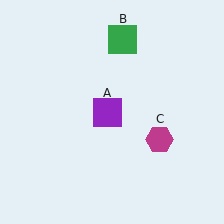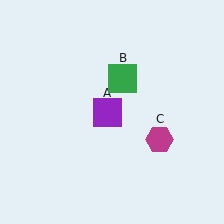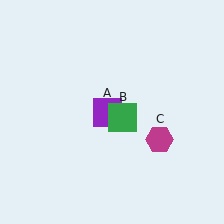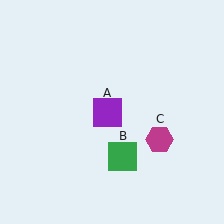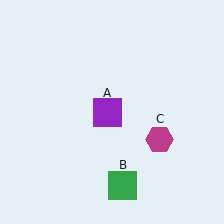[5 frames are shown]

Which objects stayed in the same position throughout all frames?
Purple square (object A) and magenta hexagon (object C) remained stationary.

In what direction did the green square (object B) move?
The green square (object B) moved down.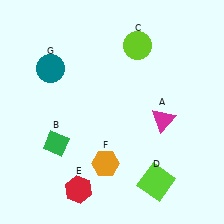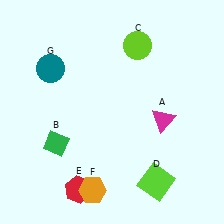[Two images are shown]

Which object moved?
The orange hexagon (F) moved down.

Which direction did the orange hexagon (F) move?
The orange hexagon (F) moved down.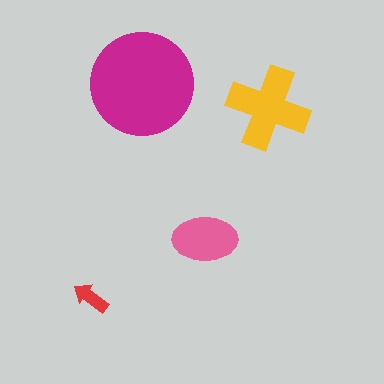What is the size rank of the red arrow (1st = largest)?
4th.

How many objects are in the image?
There are 4 objects in the image.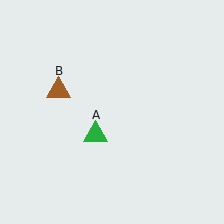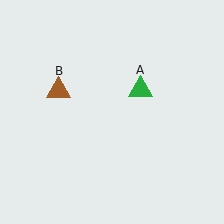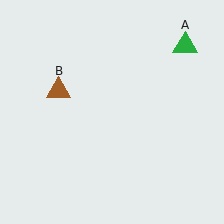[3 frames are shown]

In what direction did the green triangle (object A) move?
The green triangle (object A) moved up and to the right.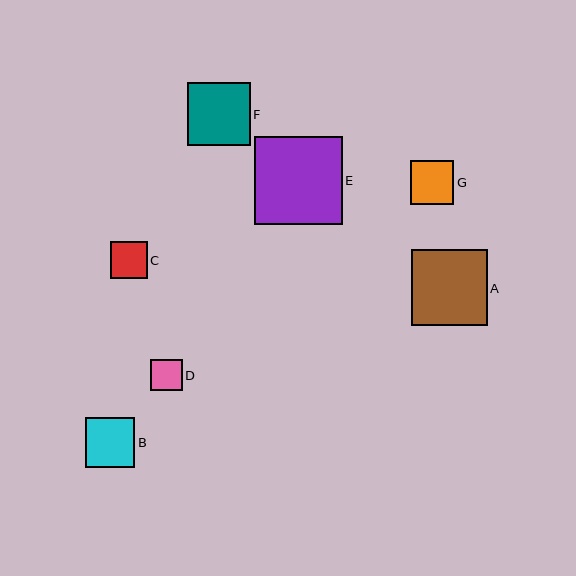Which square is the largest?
Square E is the largest with a size of approximately 88 pixels.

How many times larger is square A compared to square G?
Square A is approximately 1.7 times the size of square G.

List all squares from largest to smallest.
From largest to smallest: E, A, F, B, G, C, D.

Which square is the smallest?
Square D is the smallest with a size of approximately 31 pixels.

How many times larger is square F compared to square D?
Square F is approximately 2.0 times the size of square D.